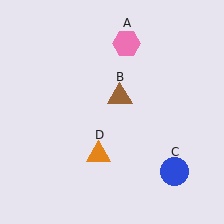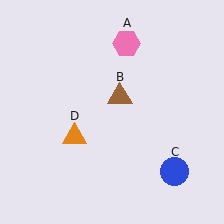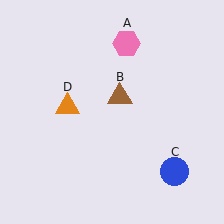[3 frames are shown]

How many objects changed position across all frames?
1 object changed position: orange triangle (object D).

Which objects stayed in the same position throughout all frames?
Pink hexagon (object A) and brown triangle (object B) and blue circle (object C) remained stationary.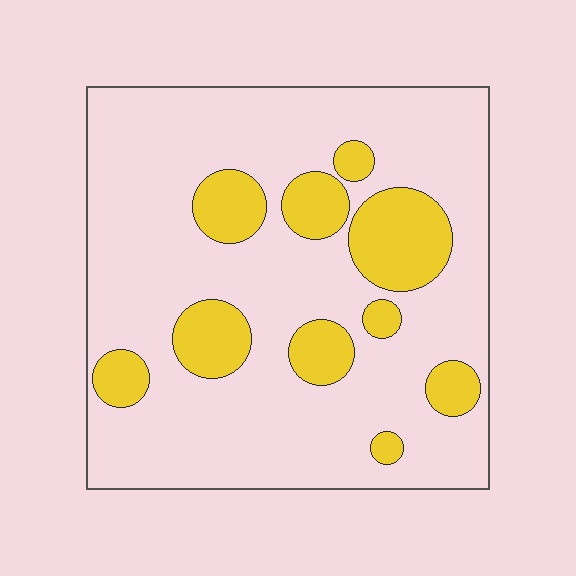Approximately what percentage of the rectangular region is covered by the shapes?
Approximately 20%.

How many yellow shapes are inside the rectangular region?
10.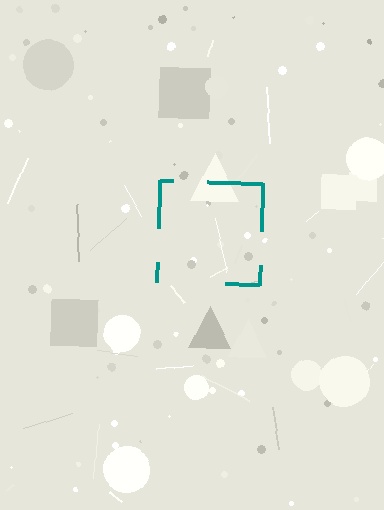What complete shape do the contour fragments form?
The contour fragments form a square.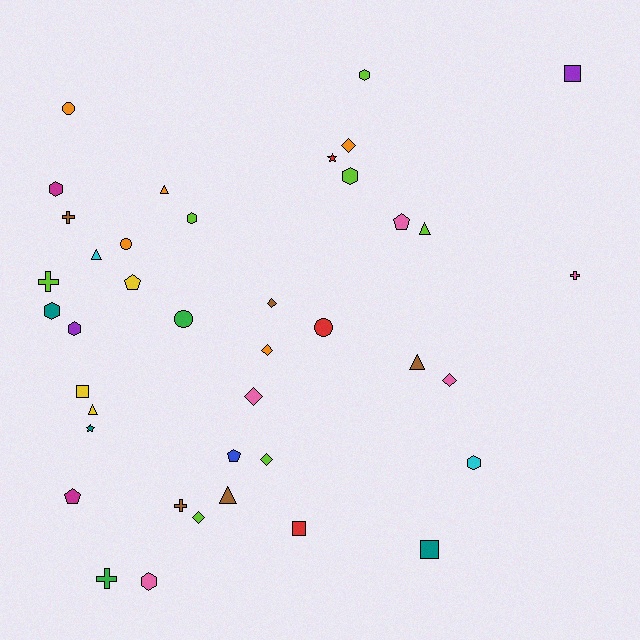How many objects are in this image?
There are 40 objects.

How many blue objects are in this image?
There is 1 blue object.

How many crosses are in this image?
There are 5 crosses.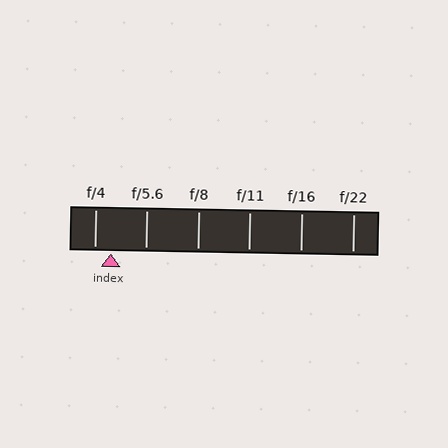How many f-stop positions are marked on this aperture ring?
There are 6 f-stop positions marked.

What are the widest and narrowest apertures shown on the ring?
The widest aperture shown is f/4 and the narrowest is f/22.